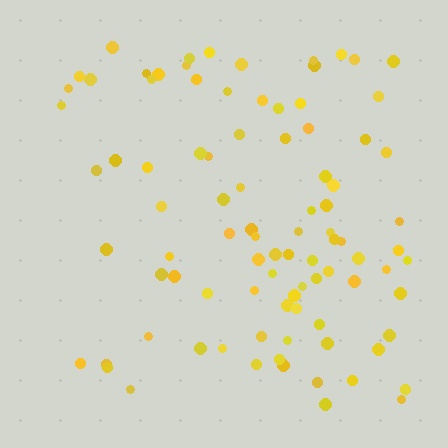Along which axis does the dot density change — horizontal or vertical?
Horizontal.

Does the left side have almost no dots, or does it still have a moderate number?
Still a moderate number, just noticeably fewer than the right.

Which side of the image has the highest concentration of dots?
The right.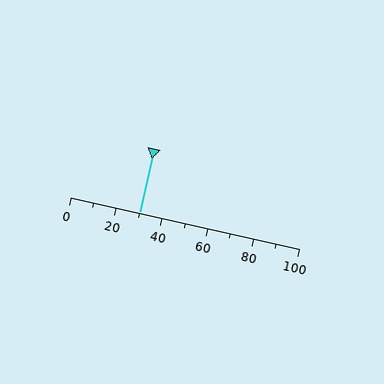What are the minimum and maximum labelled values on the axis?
The axis runs from 0 to 100.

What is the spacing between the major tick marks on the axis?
The major ticks are spaced 20 apart.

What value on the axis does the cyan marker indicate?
The marker indicates approximately 30.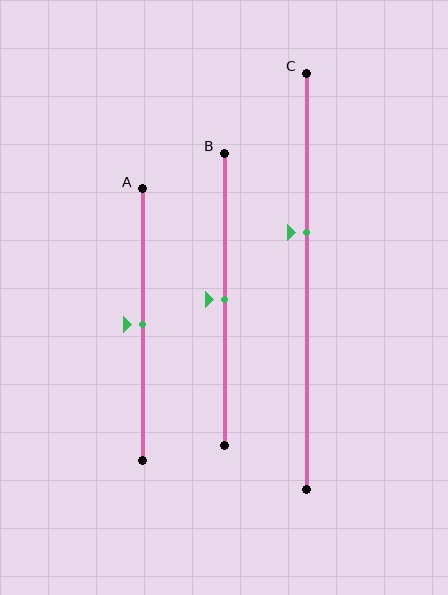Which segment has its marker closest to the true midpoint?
Segment A has its marker closest to the true midpoint.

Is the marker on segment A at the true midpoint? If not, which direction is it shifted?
Yes, the marker on segment A is at the true midpoint.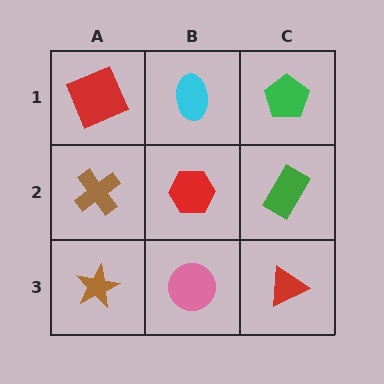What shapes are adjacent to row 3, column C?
A green rectangle (row 2, column C), a pink circle (row 3, column B).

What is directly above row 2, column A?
A red square.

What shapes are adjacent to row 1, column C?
A green rectangle (row 2, column C), a cyan ellipse (row 1, column B).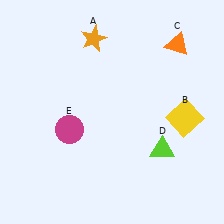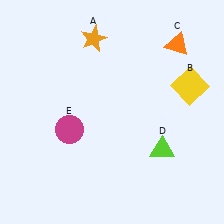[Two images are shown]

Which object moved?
The yellow square (B) moved up.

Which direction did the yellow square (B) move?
The yellow square (B) moved up.